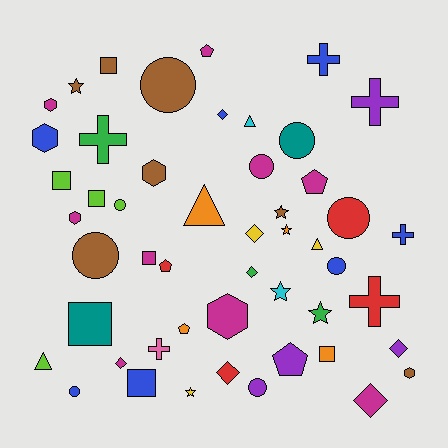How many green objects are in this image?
There are 3 green objects.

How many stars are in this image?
There are 6 stars.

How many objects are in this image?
There are 50 objects.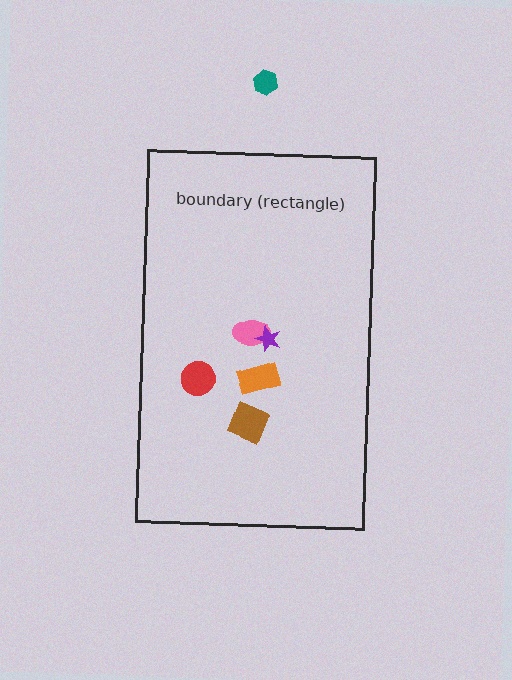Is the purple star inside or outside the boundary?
Inside.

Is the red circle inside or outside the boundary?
Inside.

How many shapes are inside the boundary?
5 inside, 1 outside.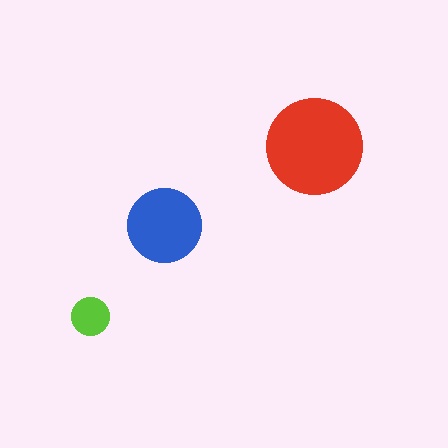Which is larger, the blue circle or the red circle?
The red one.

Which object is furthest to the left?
The lime circle is leftmost.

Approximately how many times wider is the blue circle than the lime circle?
About 2 times wider.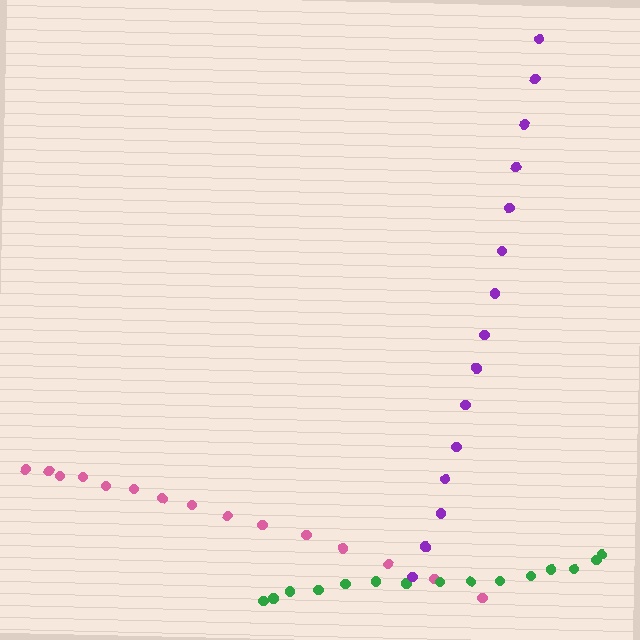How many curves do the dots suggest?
There are 3 distinct paths.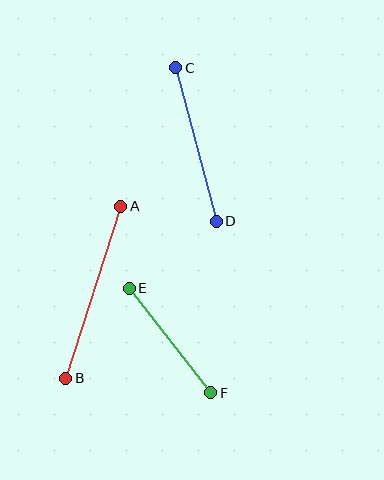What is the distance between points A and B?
The distance is approximately 180 pixels.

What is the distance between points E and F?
The distance is approximately 133 pixels.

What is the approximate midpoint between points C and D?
The midpoint is at approximately (196, 144) pixels.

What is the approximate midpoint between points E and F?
The midpoint is at approximately (170, 341) pixels.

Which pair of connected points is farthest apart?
Points A and B are farthest apart.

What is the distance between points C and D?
The distance is approximately 159 pixels.